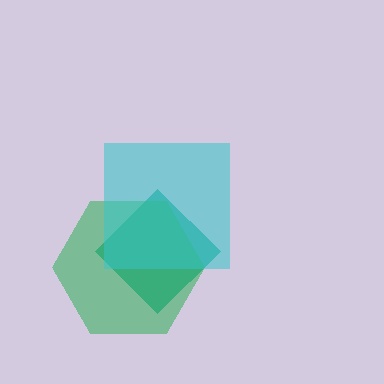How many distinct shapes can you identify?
There are 3 distinct shapes: a teal diamond, a green hexagon, a cyan square.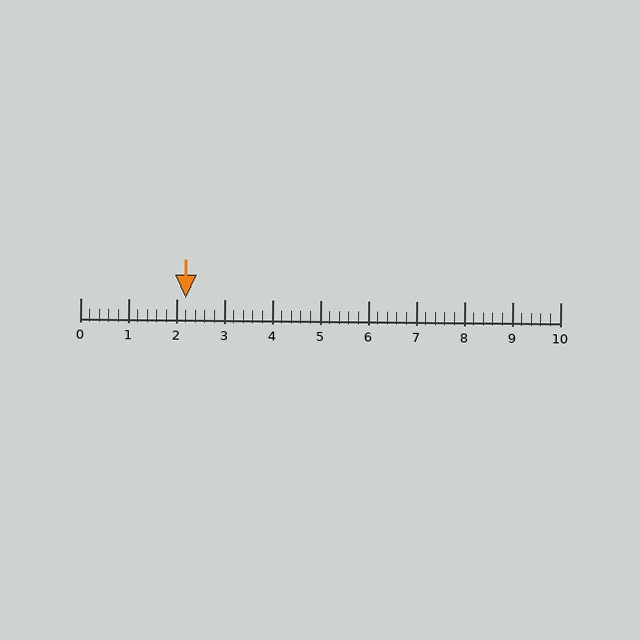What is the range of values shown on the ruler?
The ruler shows values from 0 to 10.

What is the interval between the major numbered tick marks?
The major tick marks are spaced 1 units apart.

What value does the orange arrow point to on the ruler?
The orange arrow points to approximately 2.2.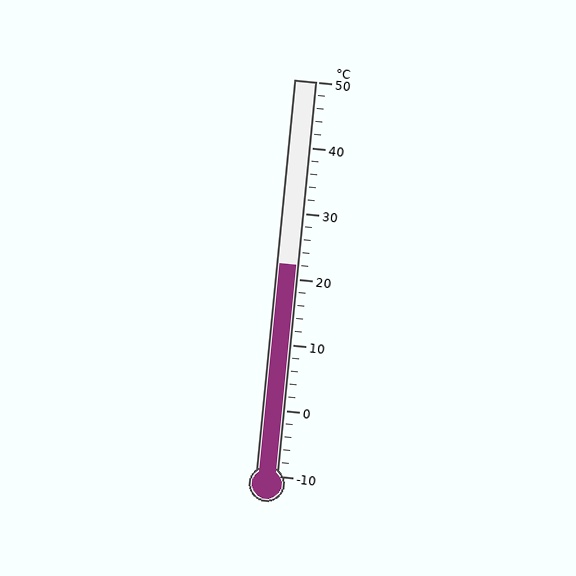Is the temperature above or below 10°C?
The temperature is above 10°C.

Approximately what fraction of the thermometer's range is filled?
The thermometer is filled to approximately 55% of its range.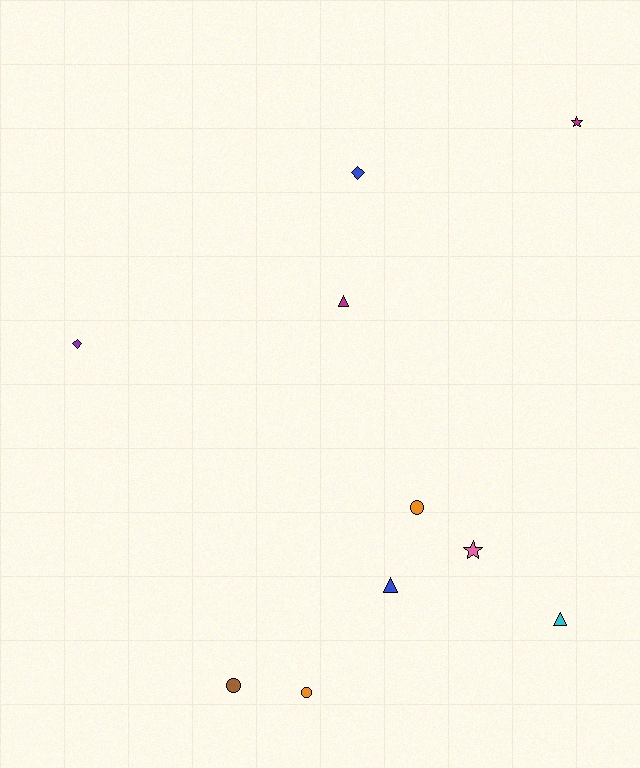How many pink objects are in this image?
There is 1 pink object.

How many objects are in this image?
There are 10 objects.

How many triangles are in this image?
There are 3 triangles.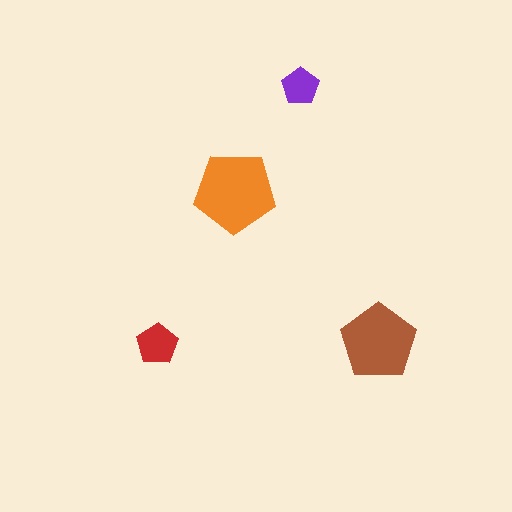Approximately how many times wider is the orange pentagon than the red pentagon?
About 2 times wider.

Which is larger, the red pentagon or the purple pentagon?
The red one.